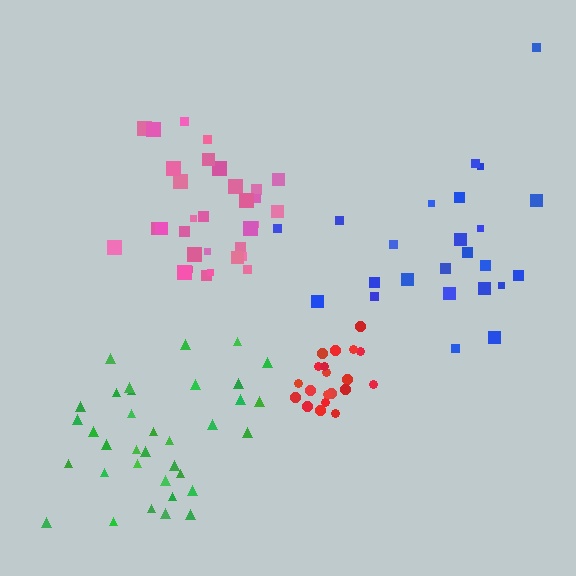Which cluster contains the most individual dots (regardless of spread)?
Green (35).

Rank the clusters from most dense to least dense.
red, pink, green, blue.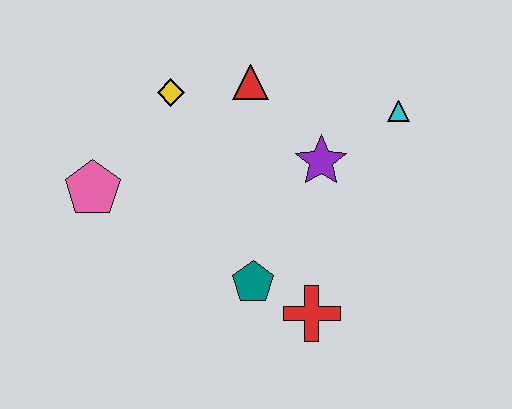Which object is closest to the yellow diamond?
The red triangle is closest to the yellow diamond.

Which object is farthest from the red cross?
The yellow diamond is farthest from the red cross.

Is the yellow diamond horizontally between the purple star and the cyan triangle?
No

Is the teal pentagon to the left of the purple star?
Yes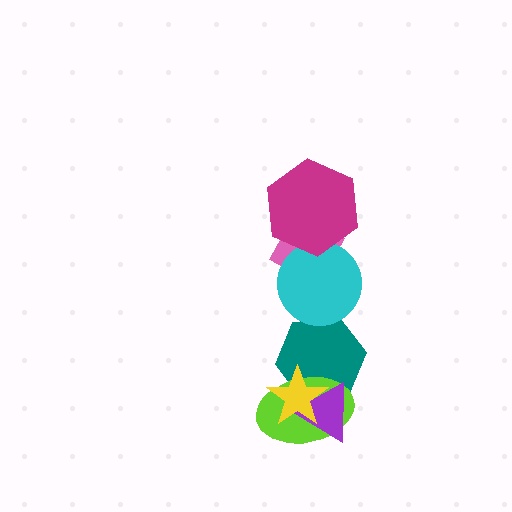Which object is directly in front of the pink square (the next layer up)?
The cyan circle is directly in front of the pink square.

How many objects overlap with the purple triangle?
3 objects overlap with the purple triangle.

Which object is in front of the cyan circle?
The magenta hexagon is in front of the cyan circle.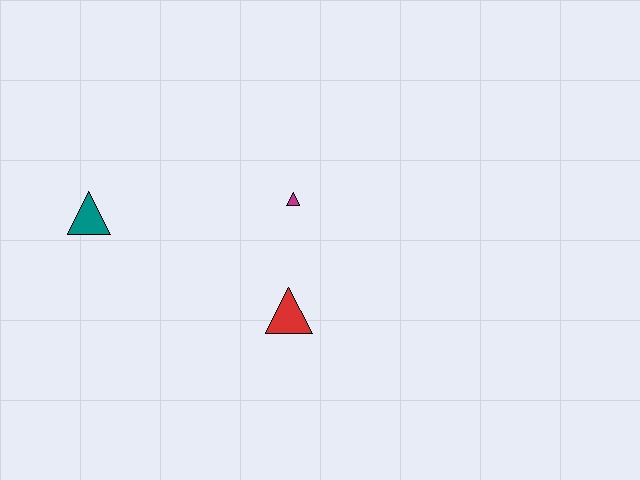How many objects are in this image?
There are 3 objects.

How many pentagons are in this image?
There are no pentagons.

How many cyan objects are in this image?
There are no cyan objects.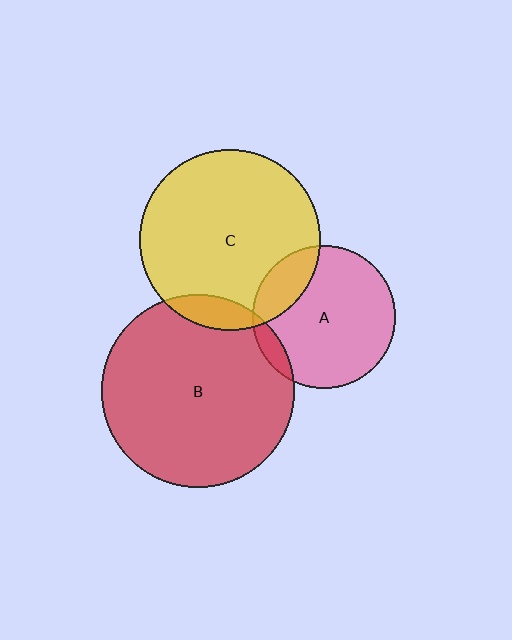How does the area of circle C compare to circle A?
Approximately 1.6 times.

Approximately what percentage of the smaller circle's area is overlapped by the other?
Approximately 20%.